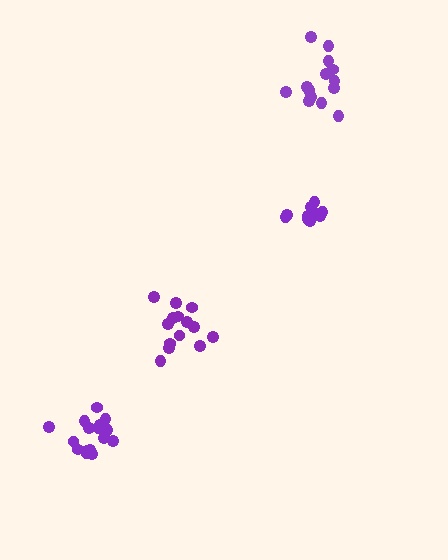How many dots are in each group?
Group 1: 14 dots, Group 2: 16 dots, Group 3: 14 dots, Group 4: 11 dots (55 total).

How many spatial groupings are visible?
There are 4 spatial groupings.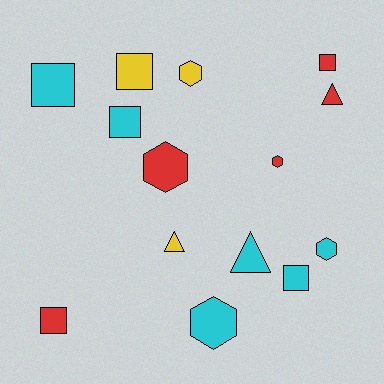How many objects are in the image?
There are 14 objects.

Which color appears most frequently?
Cyan, with 6 objects.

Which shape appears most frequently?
Square, with 6 objects.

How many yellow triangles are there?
There is 1 yellow triangle.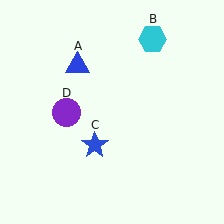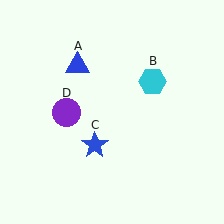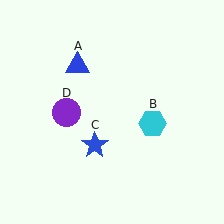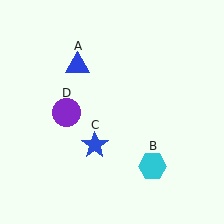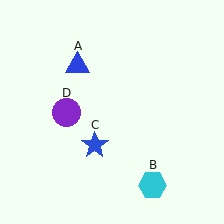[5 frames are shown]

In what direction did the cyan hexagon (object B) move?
The cyan hexagon (object B) moved down.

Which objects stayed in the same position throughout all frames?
Blue triangle (object A) and blue star (object C) and purple circle (object D) remained stationary.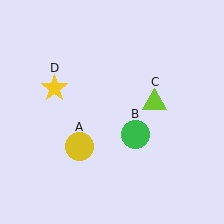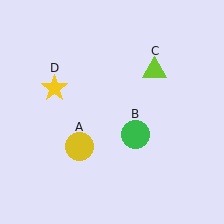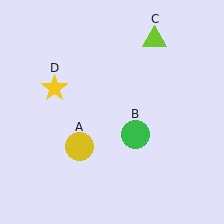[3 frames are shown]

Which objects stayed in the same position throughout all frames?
Yellow circle (object A) and green circle (object B) and yellow star (object D) remained stationary.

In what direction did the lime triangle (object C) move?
The lime triangle (object C) moved up.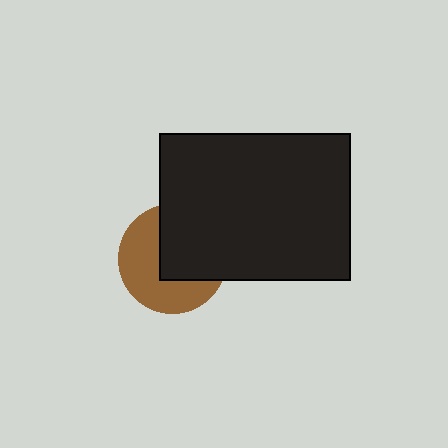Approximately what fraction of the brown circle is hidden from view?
Roughly 48% of the brown circle is hidden behind the black rectangle.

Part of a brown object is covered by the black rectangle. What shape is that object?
It is a circle.